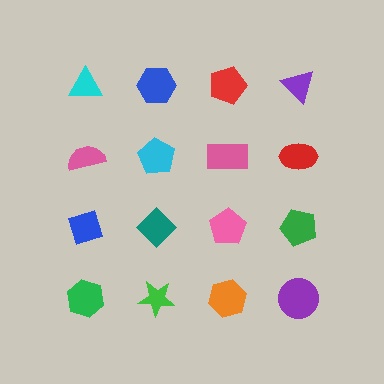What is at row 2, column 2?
A cyan pentagon.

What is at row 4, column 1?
A green hexagon.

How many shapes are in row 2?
4 shapes.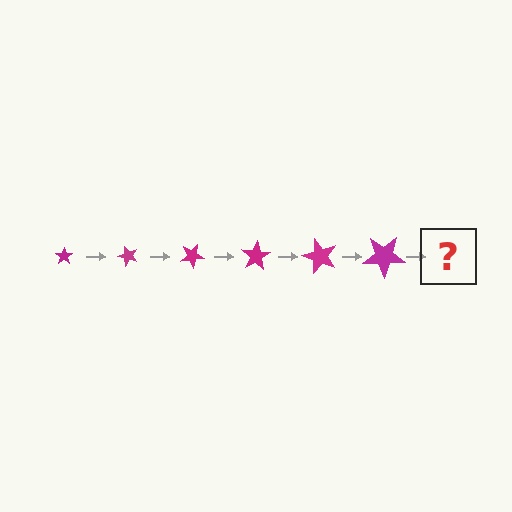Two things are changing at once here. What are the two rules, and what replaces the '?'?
The two rules are that the star grows larger each step and it rotates 50 degrees each step. The '?' should be a star, larger than the previous one and rotated 300 degrees from the start.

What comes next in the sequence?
The next element should be a star, larger than the previous one and rotated 300 degrees from the start.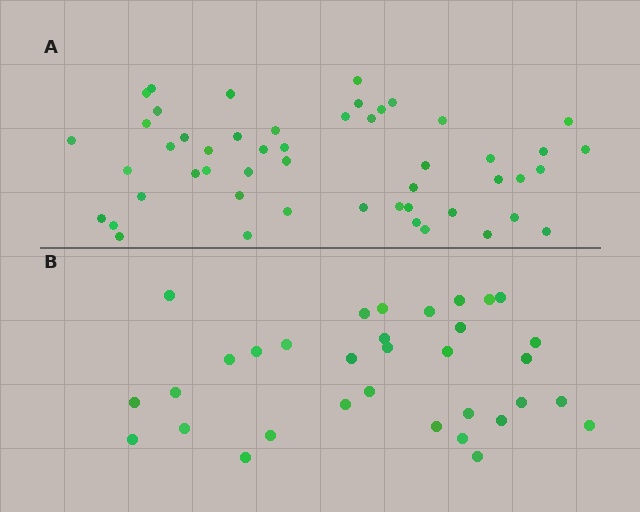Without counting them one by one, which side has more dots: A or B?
Region A (the top region) has more dots.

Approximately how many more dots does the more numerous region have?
Region A has approximately 15 more dots than region B.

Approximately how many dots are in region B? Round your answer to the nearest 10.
About 30 dots. (The exact count is 33, which rounds to 30.)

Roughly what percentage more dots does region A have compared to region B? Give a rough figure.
About 50% more.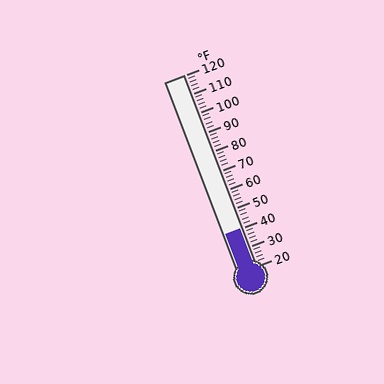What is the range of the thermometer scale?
The thermometer scale ranges from 20°F to 120°F.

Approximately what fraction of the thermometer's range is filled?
The thermometer is filled to approximately 20% of its range.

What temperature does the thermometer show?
The thermometer shows approximately 40°F.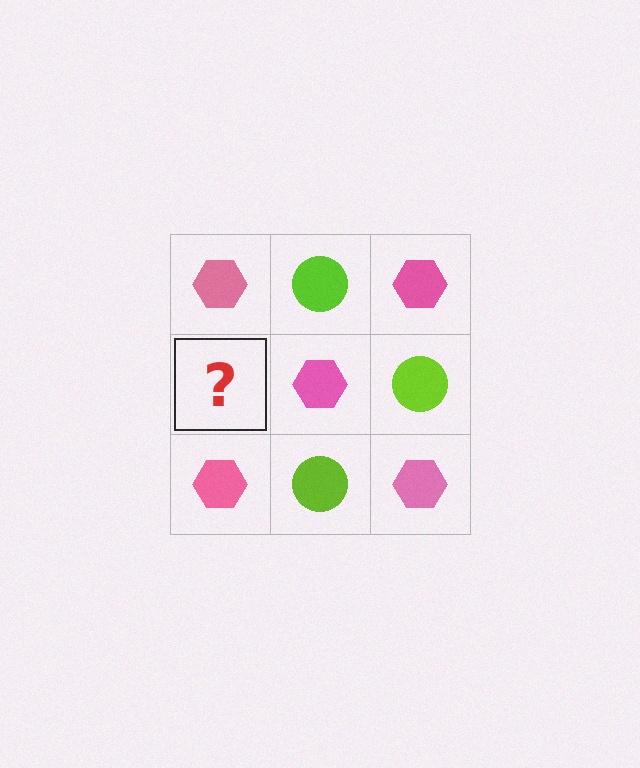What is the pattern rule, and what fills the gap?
The rule is that it alternates pink hexagon and lime circle in a checkerboard pattern. The gap should be filled with a lime circle.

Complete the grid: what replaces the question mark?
The question mark should be replaced with a lime circle.